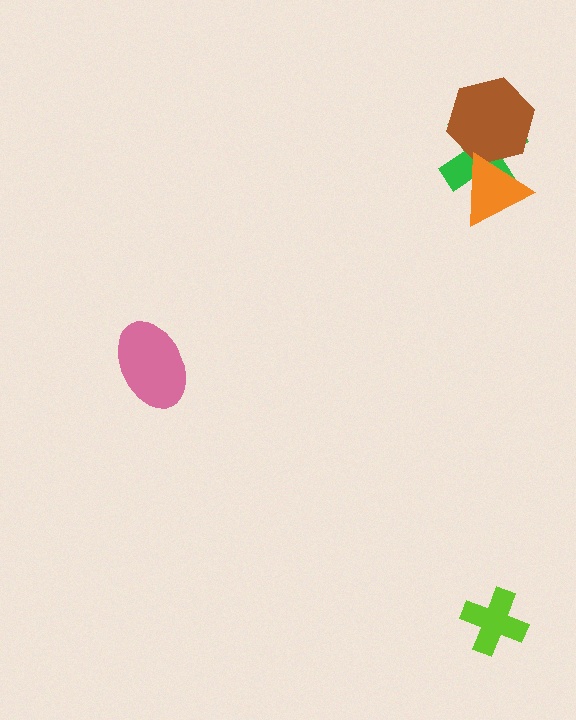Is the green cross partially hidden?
Yes, it is partially covered by another shape.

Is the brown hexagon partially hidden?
Yes, it is partially covered by another shape.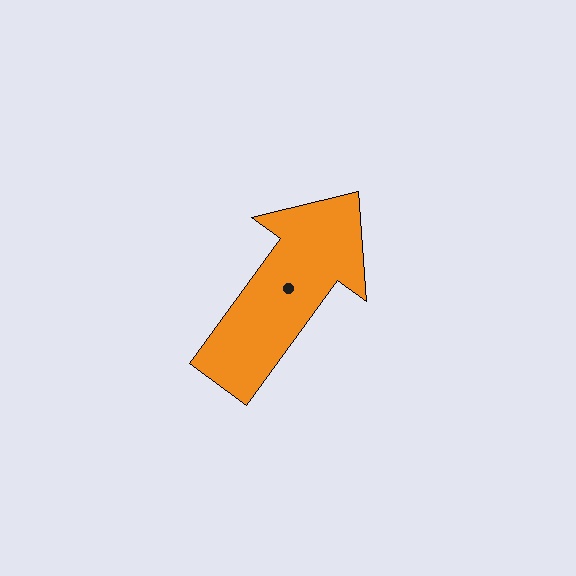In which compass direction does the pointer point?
Northeast.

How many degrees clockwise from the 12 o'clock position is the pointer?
Approximately 36 degrees.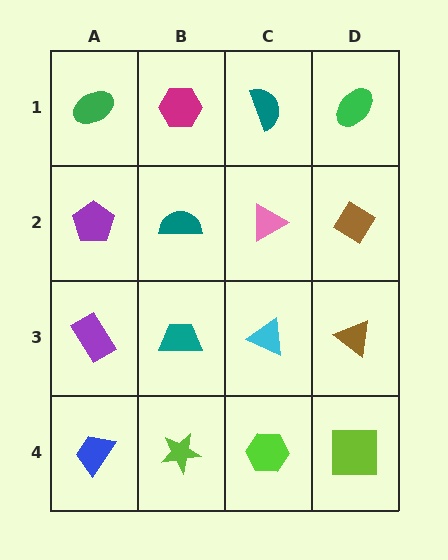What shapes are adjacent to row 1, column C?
A pink triangle (row 2, column C), a magenta hexagon (row 1, column B), a green ellipse (row 1, column D).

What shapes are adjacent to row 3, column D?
A brown diamond (row 2, column D), a lime square (row 4, column D), a cyan triangle (row 3, column C).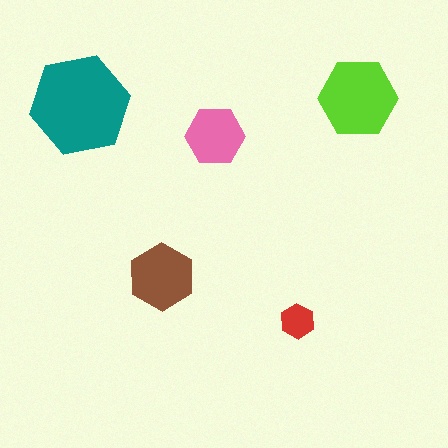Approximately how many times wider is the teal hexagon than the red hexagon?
About 3 times wider.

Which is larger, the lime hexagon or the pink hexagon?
The lime one.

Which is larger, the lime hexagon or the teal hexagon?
The teal one.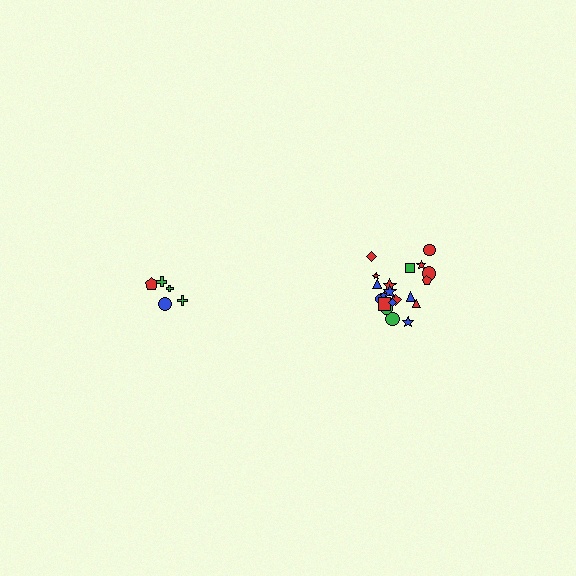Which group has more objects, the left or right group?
The right group.